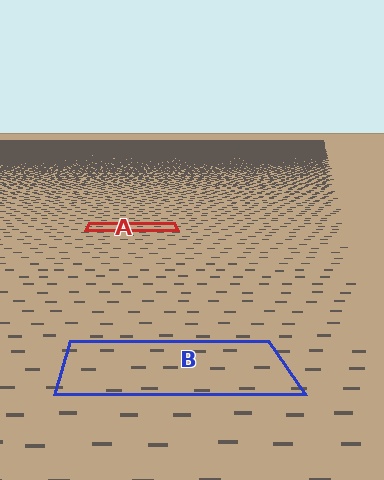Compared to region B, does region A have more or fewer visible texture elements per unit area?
Region A has more texture elements per unit area — they are packed more densely because it is farther away.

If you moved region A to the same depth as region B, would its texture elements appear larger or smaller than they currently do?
They would appear larger. At a closer depth, the same texture elements are projected at a bigger on-screen size.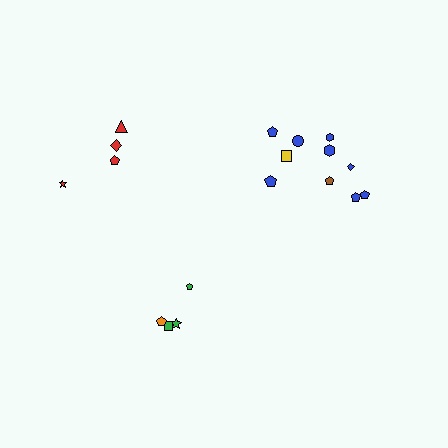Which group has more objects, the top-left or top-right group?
The top-right group.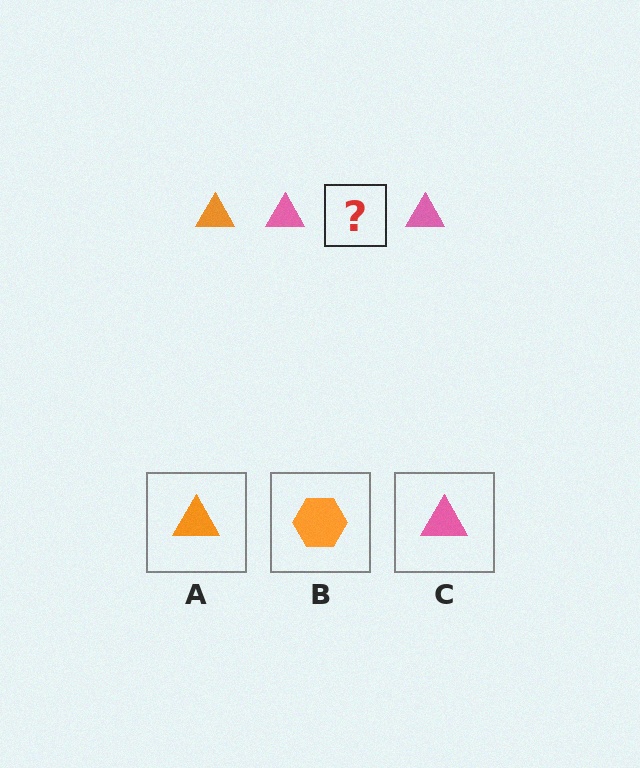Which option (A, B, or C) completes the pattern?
A.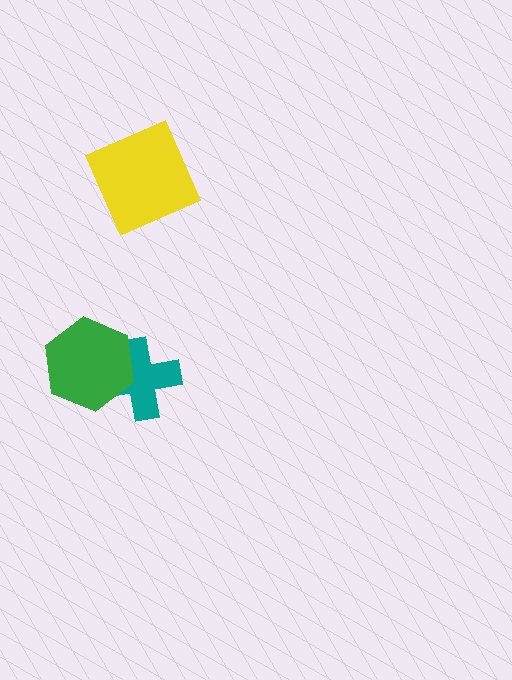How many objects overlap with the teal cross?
1 object overlaps with the teal cross.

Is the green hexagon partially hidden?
No, no other shape covers it.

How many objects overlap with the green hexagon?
1 object overlaps with the green hexagon.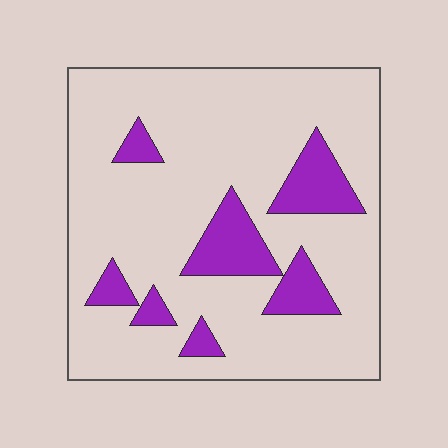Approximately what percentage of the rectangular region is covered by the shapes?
Approximately 15%.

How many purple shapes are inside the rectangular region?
7.